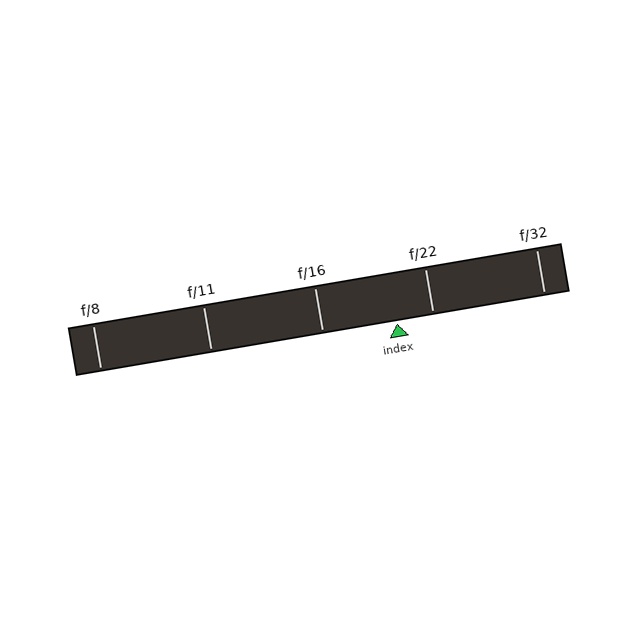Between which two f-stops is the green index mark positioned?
The index mark is between f/16 and f/22.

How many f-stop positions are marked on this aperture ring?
There are 5 f-stop positions marked.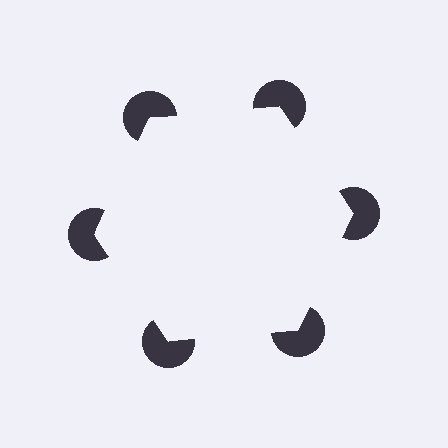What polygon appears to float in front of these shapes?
An illusory hexagon — its edges are inferred from the aligned wedge cuts in the pac-man discs, not physically drawn.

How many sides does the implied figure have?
6 sides.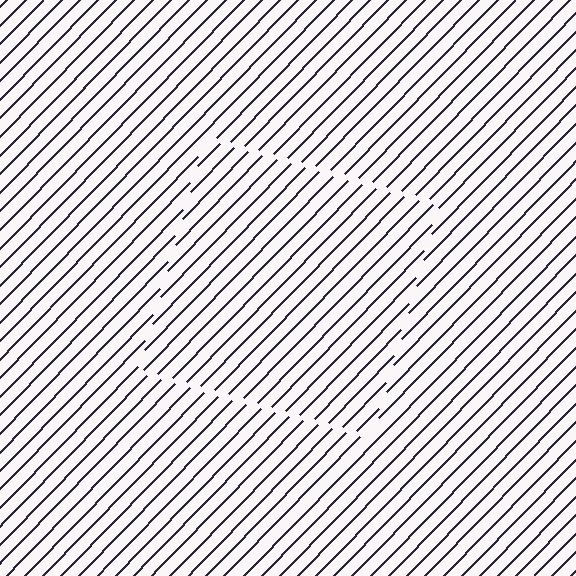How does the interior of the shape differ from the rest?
The interior of the shape contains the same grating, shifted by half a period — the contour is defined by the phase discontinuity where line-ends from the inner and outer gratings abut.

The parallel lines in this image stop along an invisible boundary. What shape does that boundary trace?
An illusory square. The interior of the shape contains the same grating, shifted by half a period — the contour is defined by the phase discontinuity where line-ends from the inner and outer gratings abut.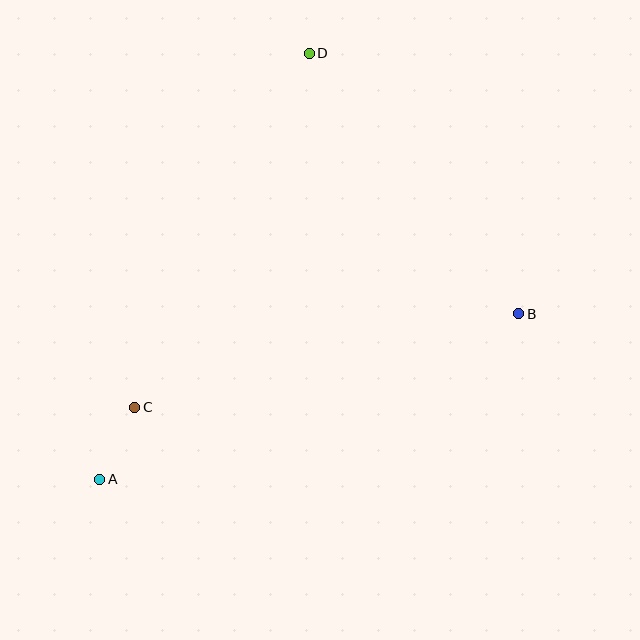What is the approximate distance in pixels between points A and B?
The distance between A and B is approximately 450 pixels.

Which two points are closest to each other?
Points A and C are closest to each other.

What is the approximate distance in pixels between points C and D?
The distance between C and D is approximately 394 pixels.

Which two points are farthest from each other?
Points A and D are farthest from each other.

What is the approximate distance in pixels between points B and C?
The distance between B and C is approximately 395 pixels.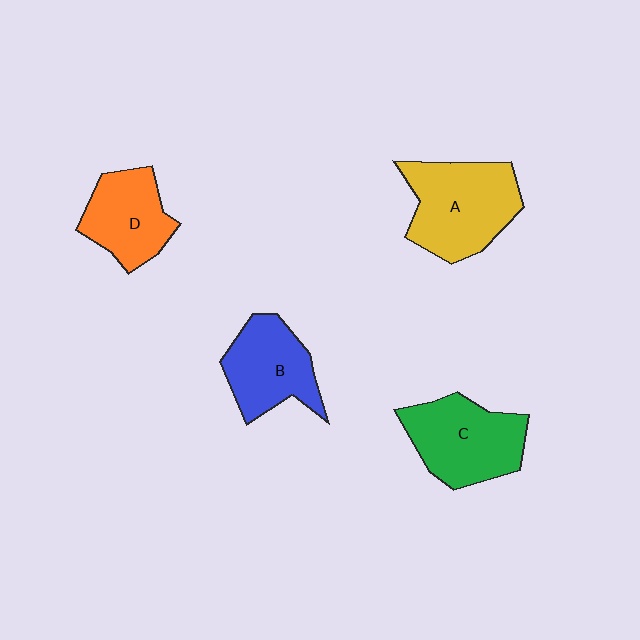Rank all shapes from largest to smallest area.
From largest to smallest: A (yellow), C (green), B (blue), D (orange).